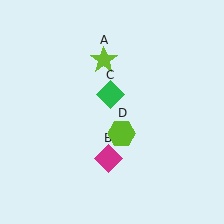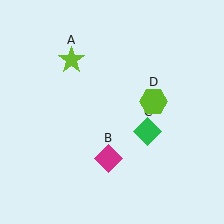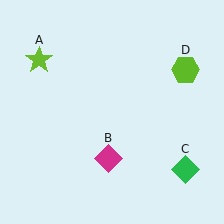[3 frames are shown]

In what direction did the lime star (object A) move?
The lime star (object A) moved left.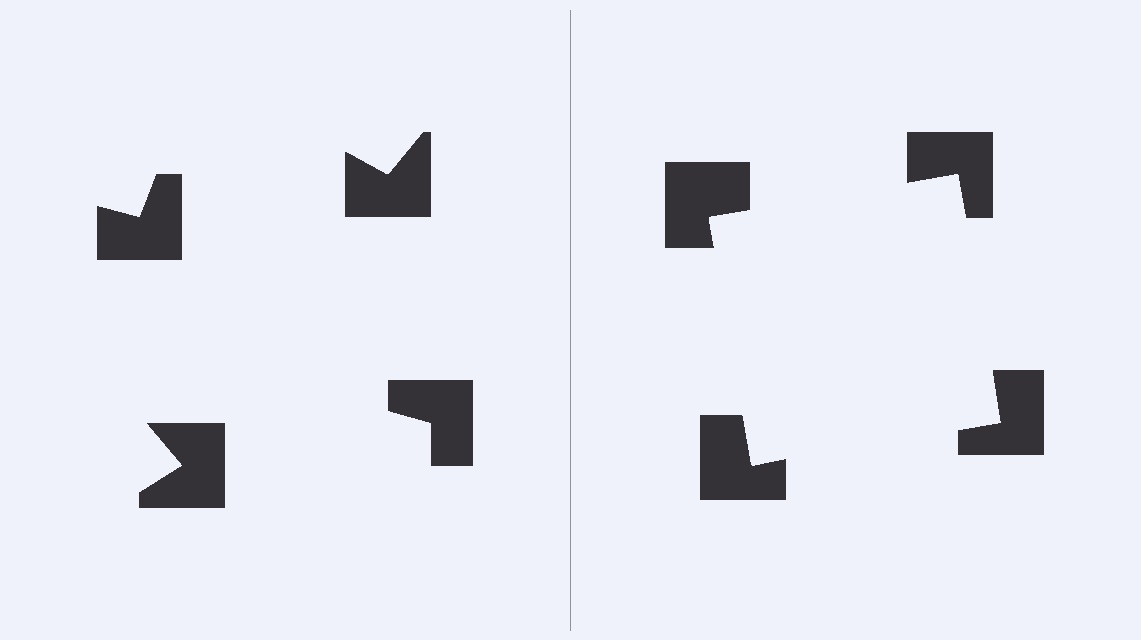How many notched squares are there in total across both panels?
8 — 4 on each side.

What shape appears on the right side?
An illusory square.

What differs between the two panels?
The notched squares are positioned identically on both sides; only the wedge orientations differ. On the right they align to a square; on the left they are misaligned.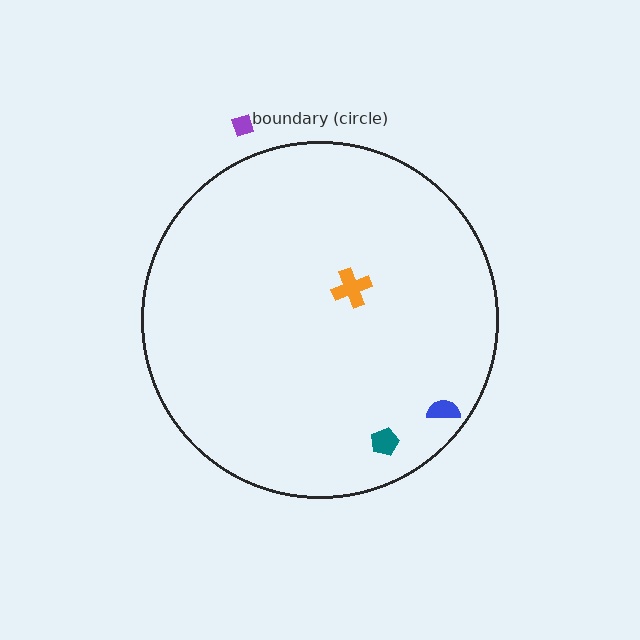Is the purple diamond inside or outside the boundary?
Outside.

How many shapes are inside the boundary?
3 inside, 1 outside.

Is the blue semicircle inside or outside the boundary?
Inside.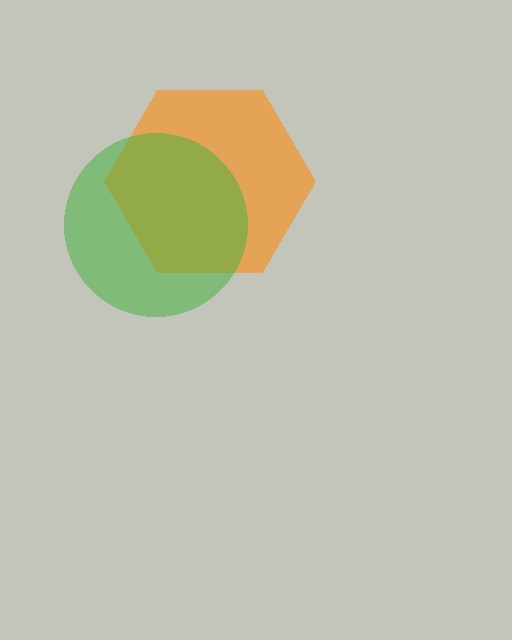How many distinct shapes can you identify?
There are 2 distinct shapes: an orange hexagon, a green circle.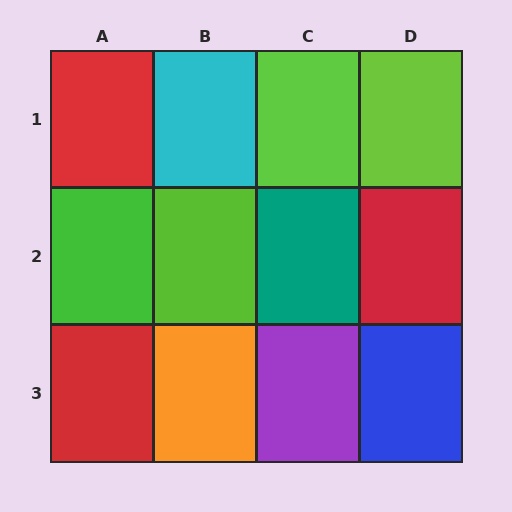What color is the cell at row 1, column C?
Lime.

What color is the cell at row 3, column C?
Purple.